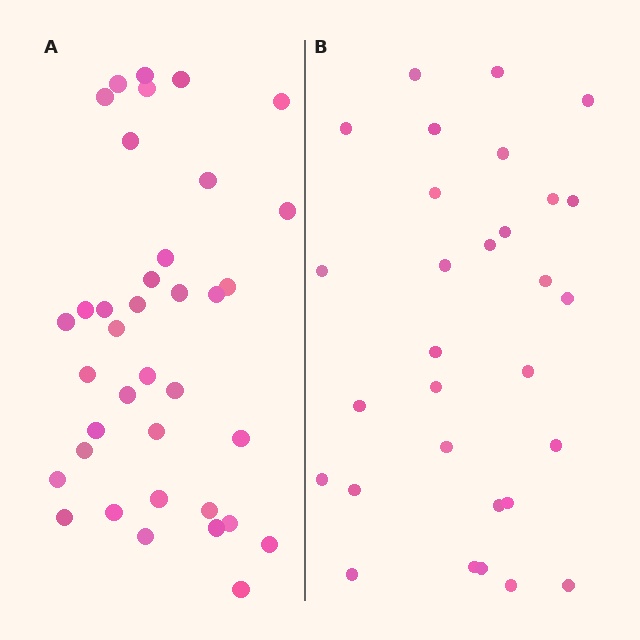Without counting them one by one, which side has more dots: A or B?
Region A (the left region) has more dots.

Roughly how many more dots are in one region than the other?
Region A has roughly 8 or so more dots than region B.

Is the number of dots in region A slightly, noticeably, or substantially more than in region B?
Region A has only slightly more — the two regions are fairly close. The ratio is roughly 1.2 to 1.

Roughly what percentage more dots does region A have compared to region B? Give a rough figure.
About 25% more.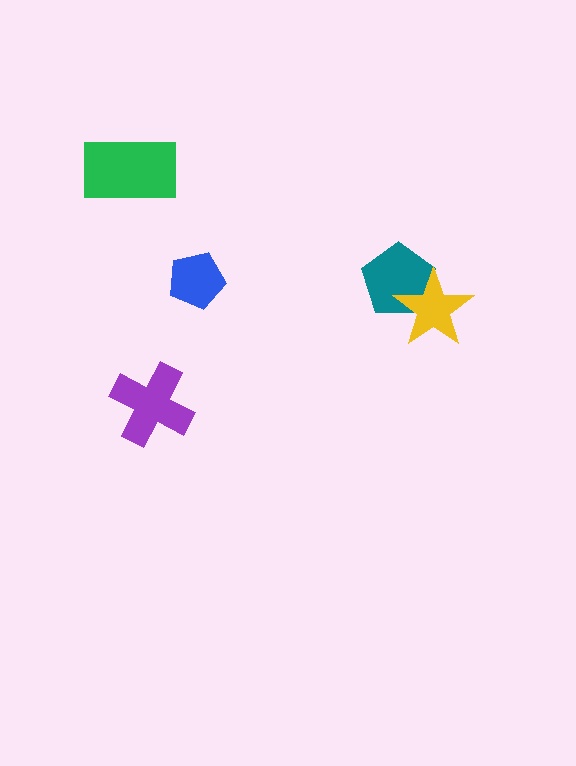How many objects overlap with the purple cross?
0 objects overlap with the purple cross.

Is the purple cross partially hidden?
No, no other shape covers it.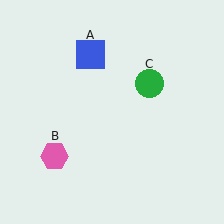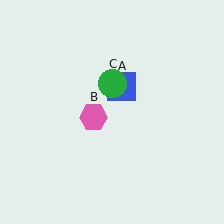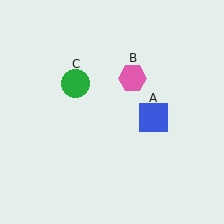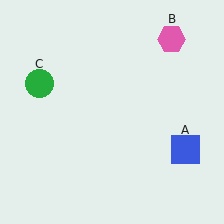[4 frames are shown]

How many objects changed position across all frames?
3 objects changed position: blue square (object A), pink hexagon (object B), green circle (object C).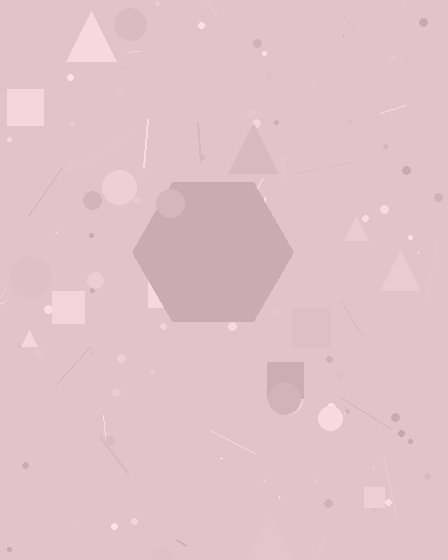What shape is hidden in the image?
A hexagon is hidden in the image.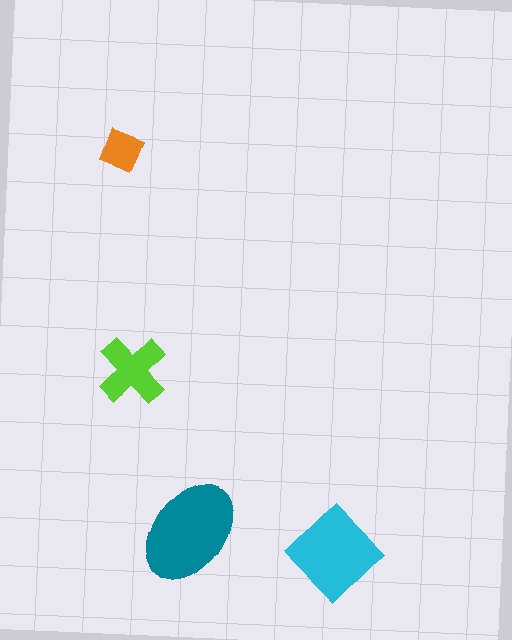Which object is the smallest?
The orange square.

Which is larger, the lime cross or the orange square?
The lime cross.